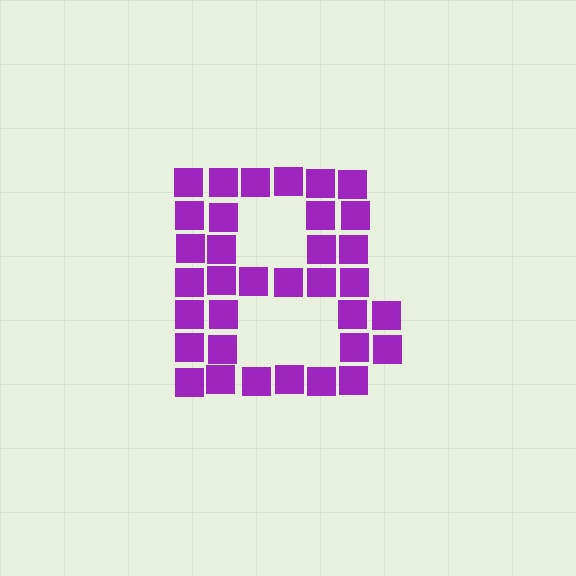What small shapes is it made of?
It is made of small squares.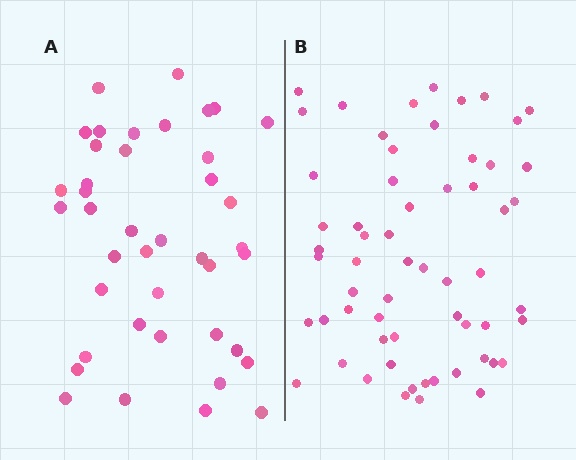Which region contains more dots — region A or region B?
Region B (the right region) has more dots.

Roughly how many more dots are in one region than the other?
Region B has approximately 20 more dots than region A.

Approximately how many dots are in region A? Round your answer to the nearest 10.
About 40 dots. (The exact count is 41, which rounds to 40.)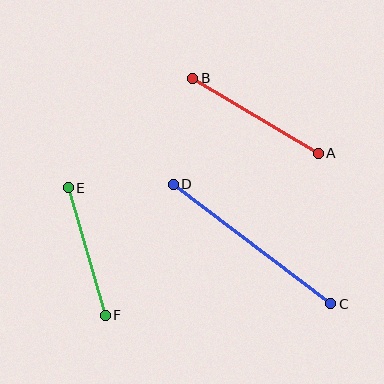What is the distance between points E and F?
The distance is approximately 133 pixels.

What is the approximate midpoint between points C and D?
The midpoint is at approximately (252, 244) pixels.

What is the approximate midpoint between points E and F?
The midpoint is at approximately (87, 251) pixels.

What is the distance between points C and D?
The distance is approximately 198 pixels.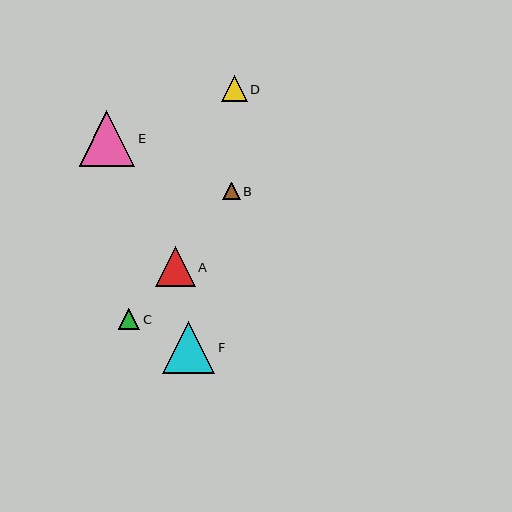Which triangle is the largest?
Triangle E is the largest with a size of approximately 55 pixels.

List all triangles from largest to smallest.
From largest to smallest: E, F, A, D, C, B.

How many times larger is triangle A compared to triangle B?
Triangle A is approximately 2.3 times the size of triangle B.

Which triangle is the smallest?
Triangle B is the smallest with a size of approximately 17 pixels.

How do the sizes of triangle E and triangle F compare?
Triangle E and triangle F are approximately the same size.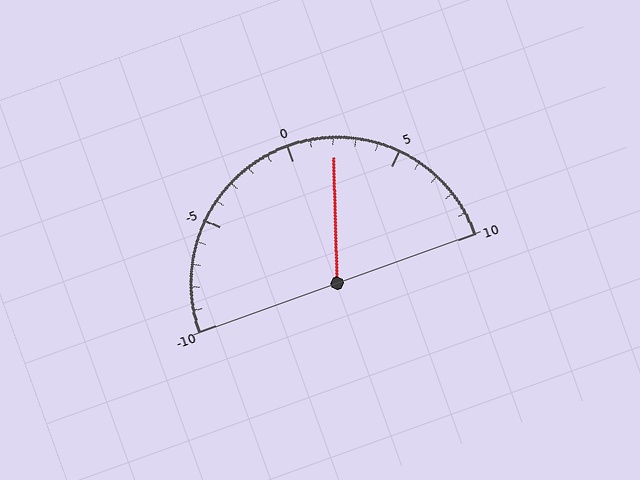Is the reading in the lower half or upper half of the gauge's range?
The reading is in the upper half of the range (-10 to 10).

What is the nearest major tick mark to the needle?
The nearest major tick mark is 0.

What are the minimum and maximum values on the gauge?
The gauge ranges from -10 to 10.